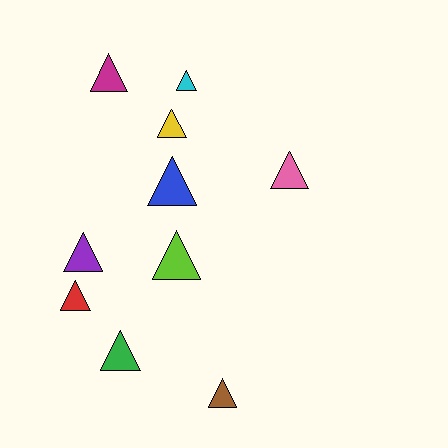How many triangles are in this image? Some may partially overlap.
There are 10 triangles.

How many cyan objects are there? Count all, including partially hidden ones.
There is 1 cyan object.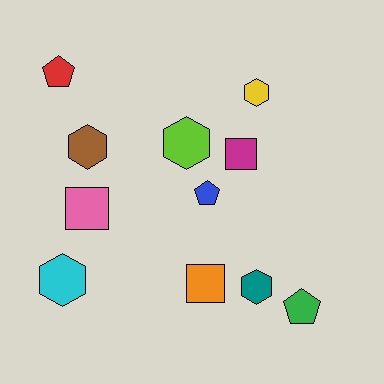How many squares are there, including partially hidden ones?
There are 3 squares.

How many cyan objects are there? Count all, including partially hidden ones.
There is 1 cyan object.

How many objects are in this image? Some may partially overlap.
There are 11 objects.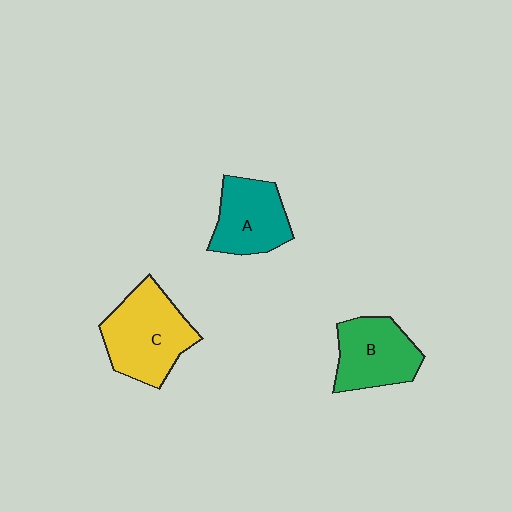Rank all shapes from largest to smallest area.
From largest to smallest: C (yellow), B (green), A (teal).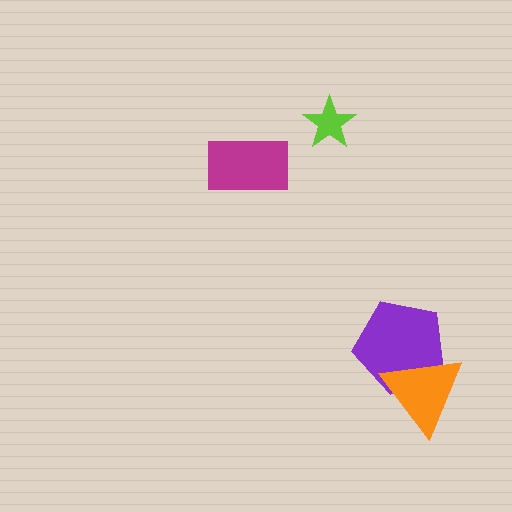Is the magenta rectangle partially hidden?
No, no other shape covers it.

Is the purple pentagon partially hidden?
Yes, it is partially covered by another shape.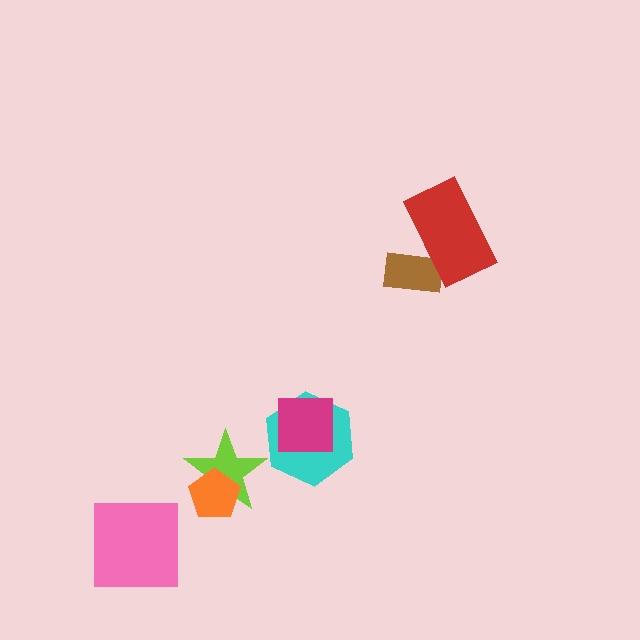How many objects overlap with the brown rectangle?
1 object overlaps with the brown rectangle.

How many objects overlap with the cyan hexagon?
1 object overlaps with the cyan hexagon.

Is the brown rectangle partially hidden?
Yes, it is partially covered by another shape.